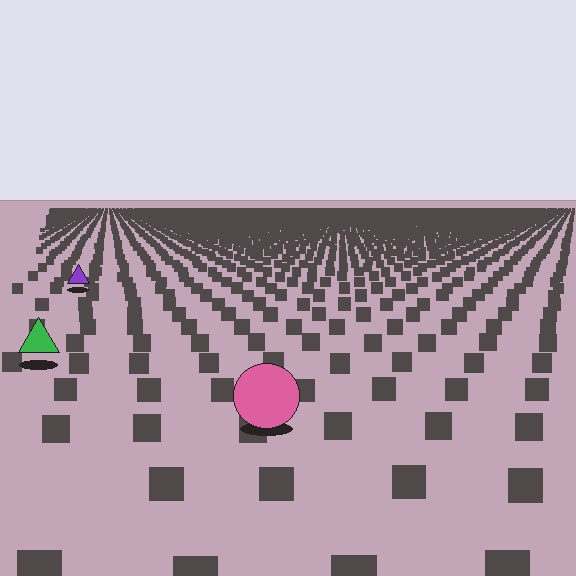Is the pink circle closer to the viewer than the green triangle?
Yes. The pink circle is closer — you can tell from the texture gradient: the ground texture is coarser near it.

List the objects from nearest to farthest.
From nearest to farthest: the pink circle, the green triangle, the purple triangle.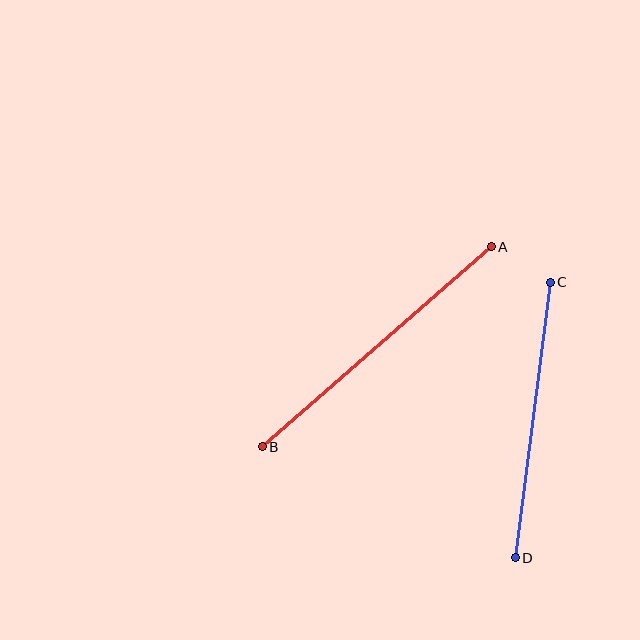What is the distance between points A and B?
The distance is approximately 304 pixels.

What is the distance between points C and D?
The distance is approximately 278 pixels.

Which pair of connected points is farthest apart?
Points A and B are farthest apart.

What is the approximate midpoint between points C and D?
The midpoint is at approximately (533, 420) pixels.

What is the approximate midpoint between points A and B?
The midpoint is at approximately (377, 347) pixels.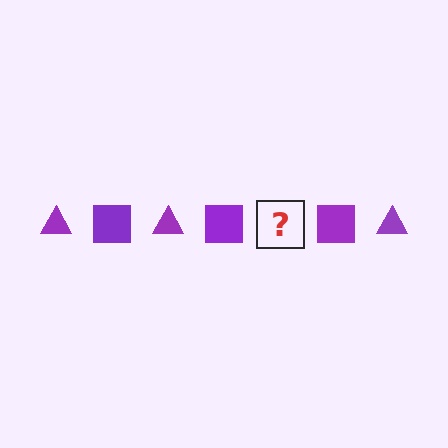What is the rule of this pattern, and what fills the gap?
The rule is that the pattern cycles through triangle, square shapes in purple. The gap should be filled with a purple triangle.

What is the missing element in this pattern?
The missing element is a purple triangle.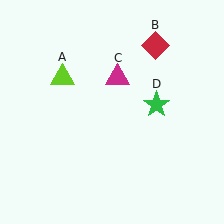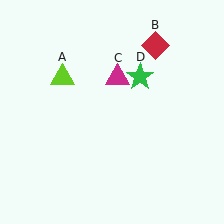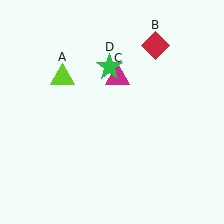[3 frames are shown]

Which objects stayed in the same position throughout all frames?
Lime triangle (object A) and red diamond (object B) and magenta triangle (object C) remained stationary.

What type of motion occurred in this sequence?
The green star (object D) rotated counterclockwise around the center of the scene.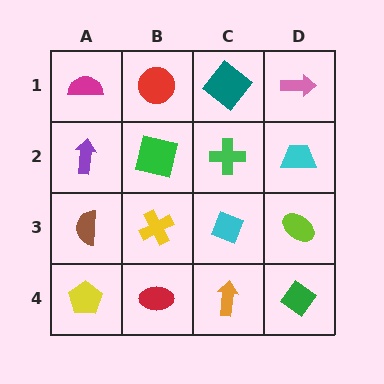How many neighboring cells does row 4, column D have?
2.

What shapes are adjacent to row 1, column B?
A green square (row 2, column B), a magenta semicircle (row 1, column A), a teal diamond (row 1, column C).